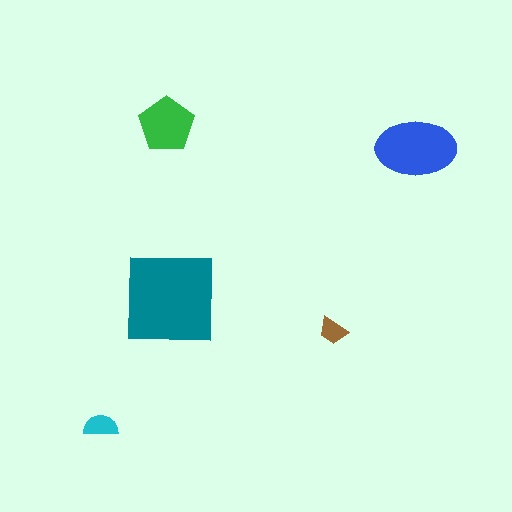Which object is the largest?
The teal square.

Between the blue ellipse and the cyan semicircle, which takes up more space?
The blue ellipse.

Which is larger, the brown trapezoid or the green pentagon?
The green pentagon.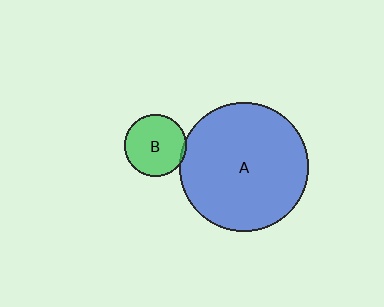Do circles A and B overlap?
Yes.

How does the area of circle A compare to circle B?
Approximately 4.4 times.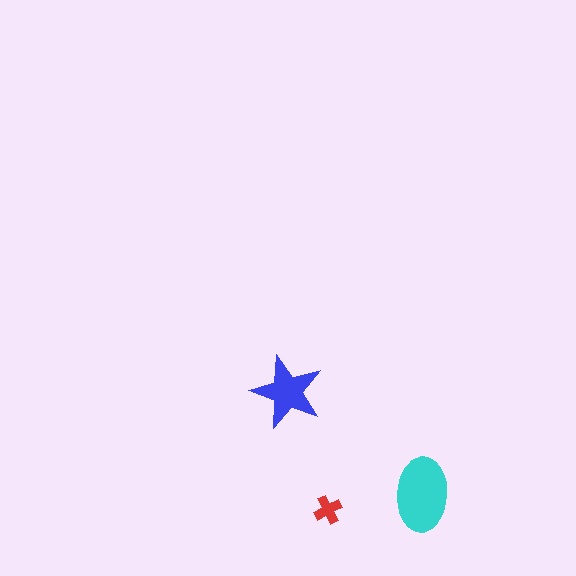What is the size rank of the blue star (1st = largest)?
2nd.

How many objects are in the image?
There are 3 objects in the image.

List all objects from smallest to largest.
The red cross, the blue star, the cyan ellipse.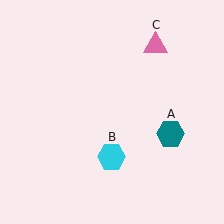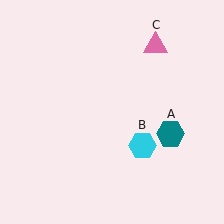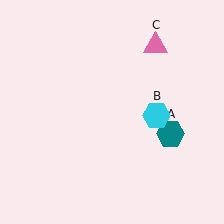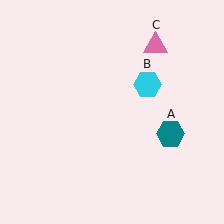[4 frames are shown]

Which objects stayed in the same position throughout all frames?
Teal hexagon (object A) and pink triangle (object C) remained stationary.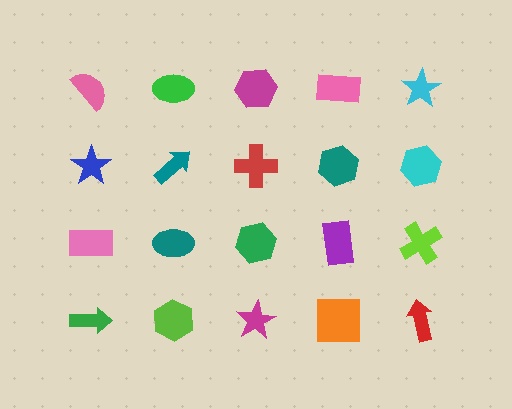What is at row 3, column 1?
A pink rectangle.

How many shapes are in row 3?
5 shapes.